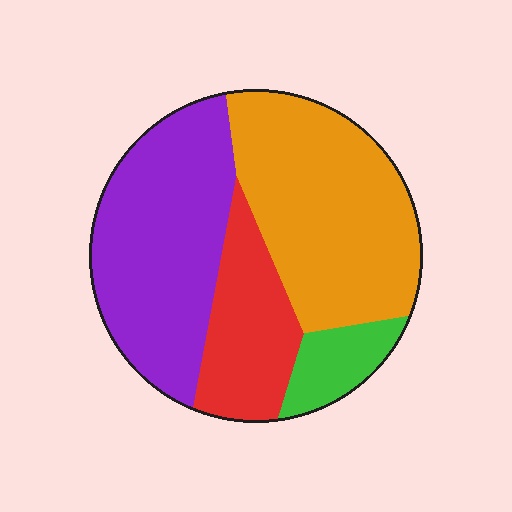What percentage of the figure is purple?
Purple covers around 35% of the figure.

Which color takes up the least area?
Green, at roughly 10%.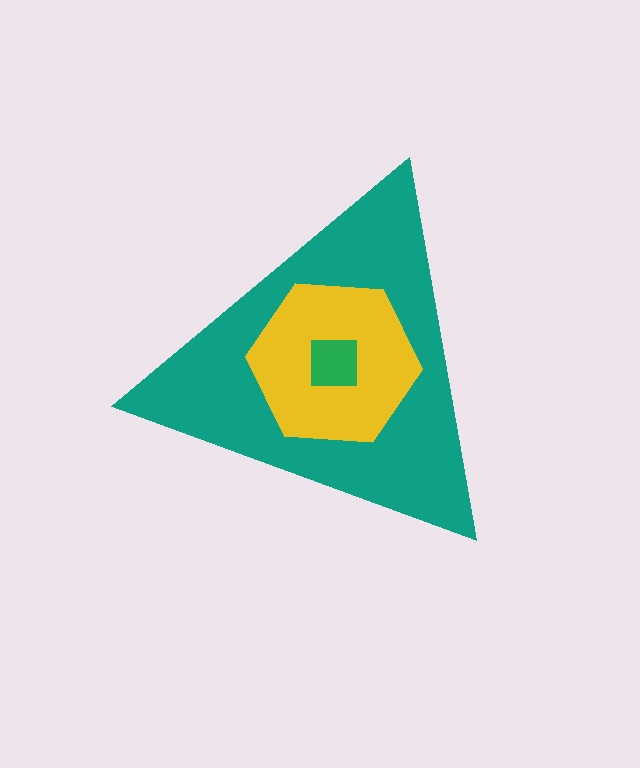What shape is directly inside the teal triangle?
The yellow hexagon.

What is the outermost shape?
The teal triangle.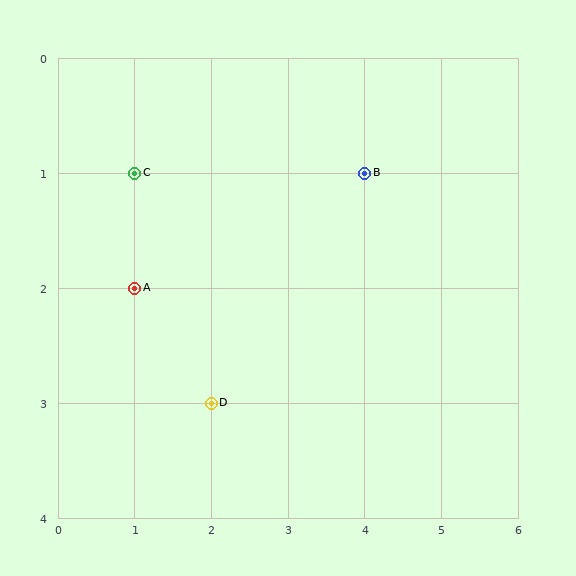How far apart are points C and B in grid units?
Points C and B are 3 columns apart.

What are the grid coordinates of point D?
Point D is at grid coordinates (2, 3).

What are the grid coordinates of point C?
Point C is at grid coordinates (1, 1).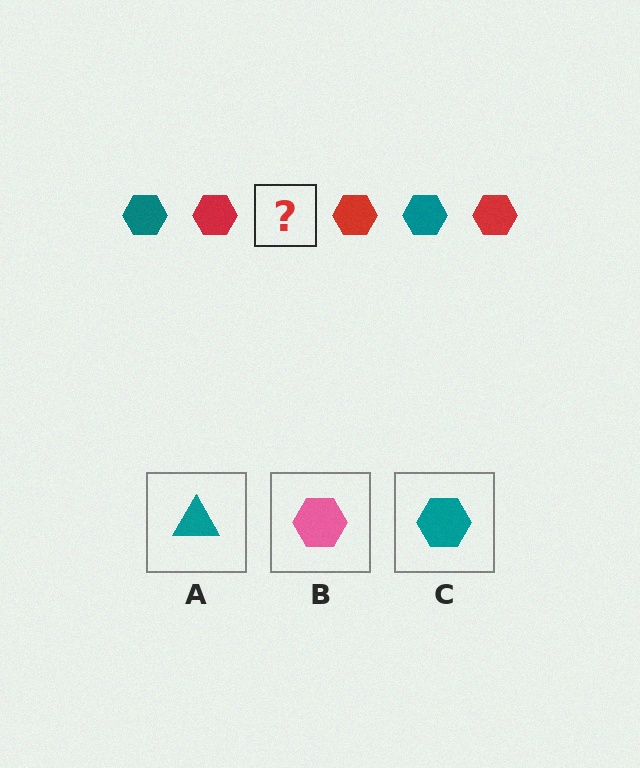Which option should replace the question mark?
Option C.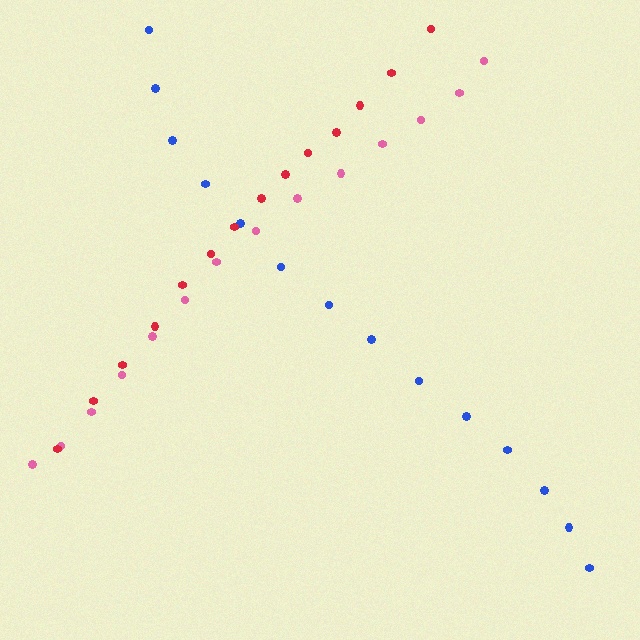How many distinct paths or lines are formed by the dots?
There are 3 distinct paths.